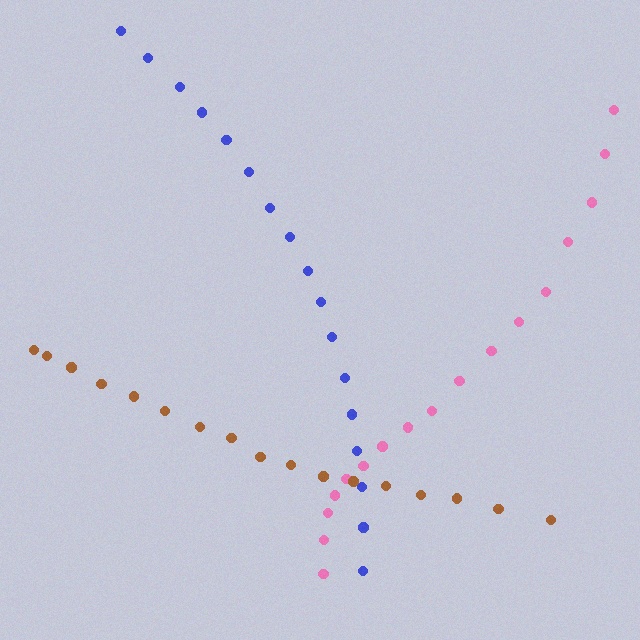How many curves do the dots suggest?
There are 3 distinct paths.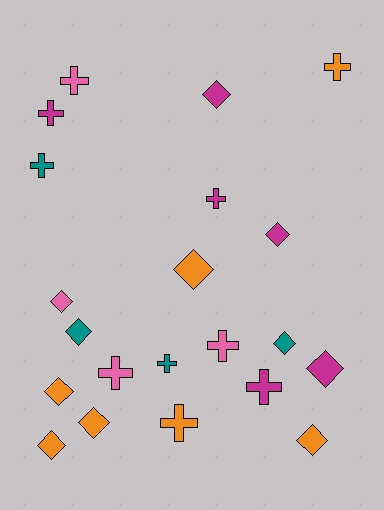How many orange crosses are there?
There are 2 orange crosses.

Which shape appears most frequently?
Diamond, with 11 objects.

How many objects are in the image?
There are 21 objects.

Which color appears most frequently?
Orange, with 7 objects.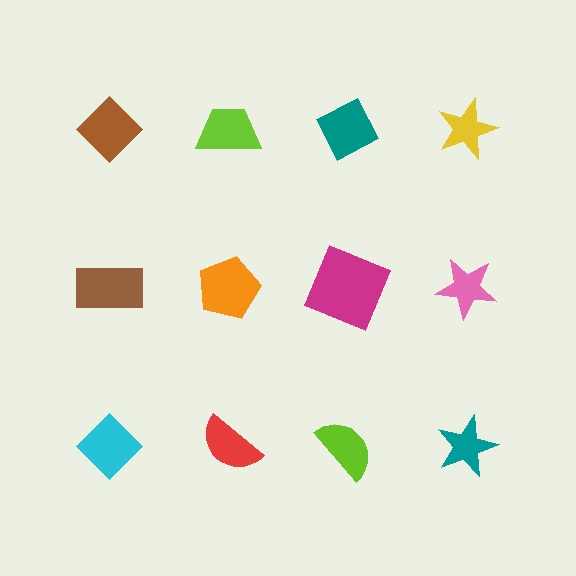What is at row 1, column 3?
A teal diamond.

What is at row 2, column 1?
A brown rectangle.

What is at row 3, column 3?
A lime semicircle.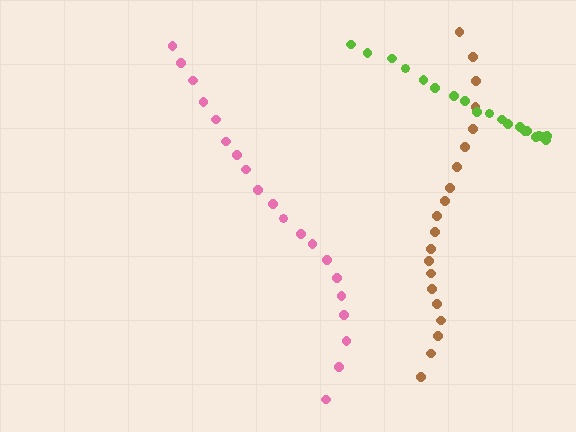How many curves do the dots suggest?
There are 3 distinct paths.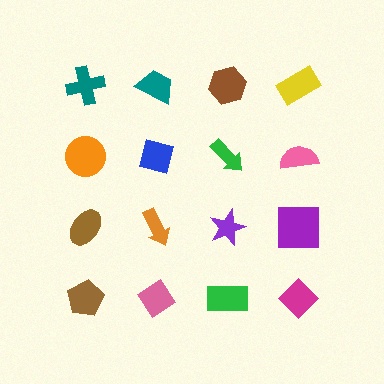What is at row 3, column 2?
An orange arrow.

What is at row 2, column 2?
A blue square.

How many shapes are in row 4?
4 shapes.